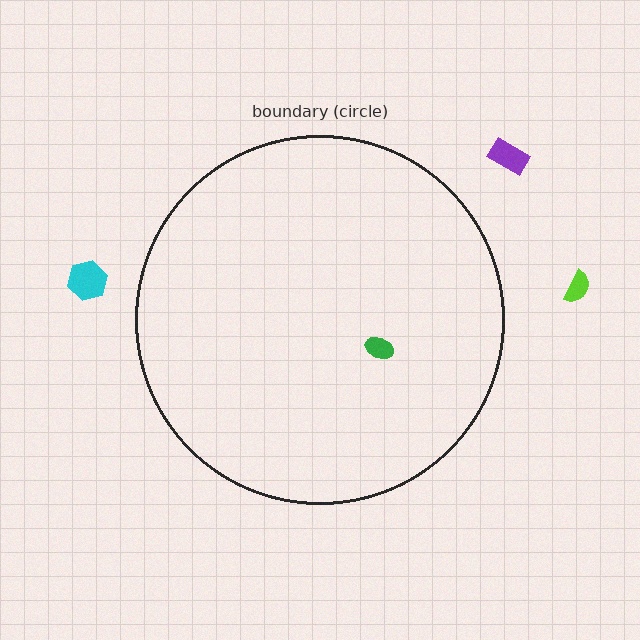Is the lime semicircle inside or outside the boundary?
Outside.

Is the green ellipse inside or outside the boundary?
Inside.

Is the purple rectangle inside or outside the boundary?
Outside.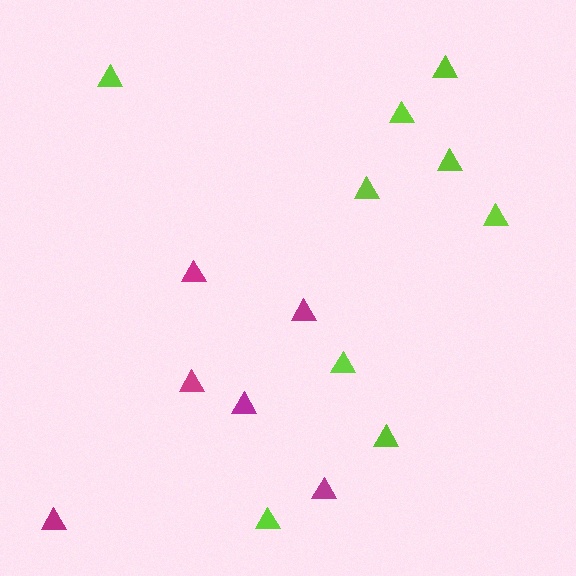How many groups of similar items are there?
There are 2 groups: one group of lime triangles (9) and one group of magenta triangles (6).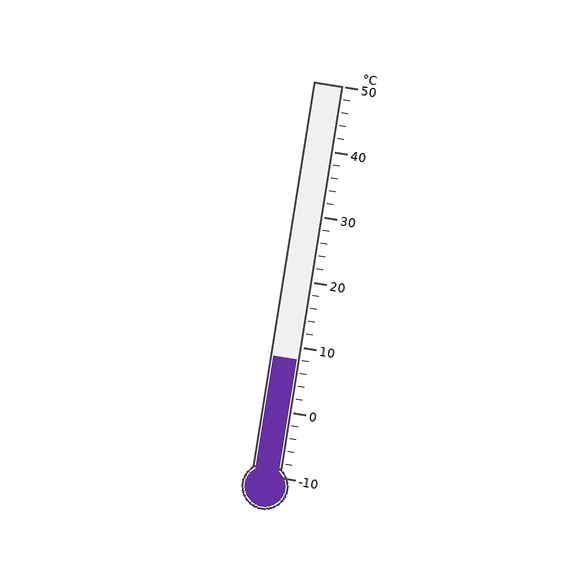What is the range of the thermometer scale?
The thermometer scale ranges from -10°C to 50°C.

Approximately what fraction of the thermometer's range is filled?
The thermometer is filled to approximately 30% of its range.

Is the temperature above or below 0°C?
The temperature is above 0°C.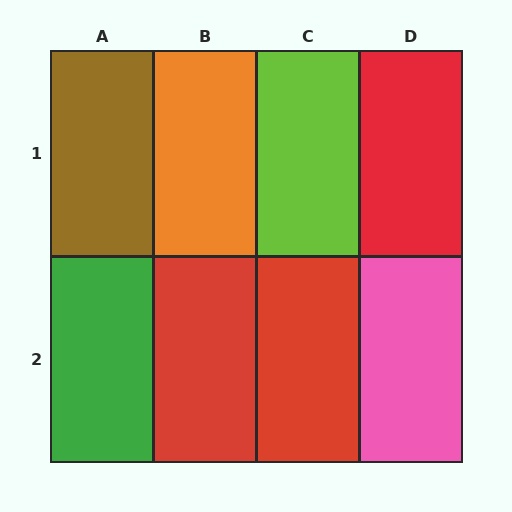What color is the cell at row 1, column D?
Red.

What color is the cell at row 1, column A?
Brown.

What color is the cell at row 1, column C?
Lime.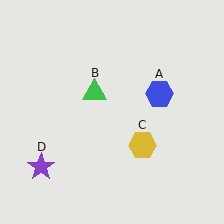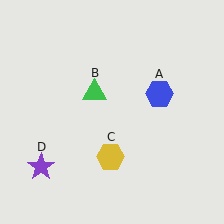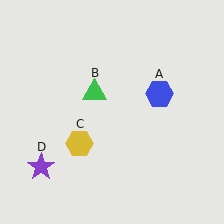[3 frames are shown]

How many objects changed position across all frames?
1 object changed position: yellow hexagon (object C).